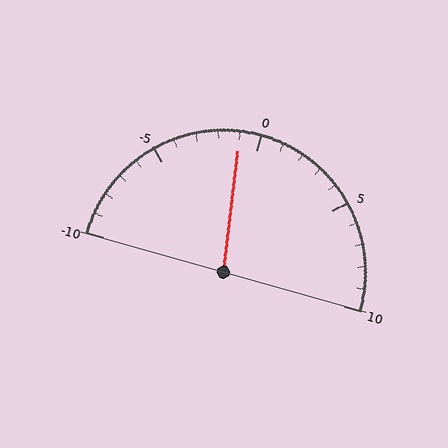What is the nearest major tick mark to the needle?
The nearest major tick mark is 0.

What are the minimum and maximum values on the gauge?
The gauge ranges from -10 to 10.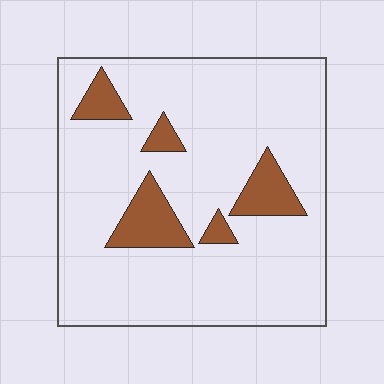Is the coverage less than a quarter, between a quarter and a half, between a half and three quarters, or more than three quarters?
Less than a quarter.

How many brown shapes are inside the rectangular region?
5.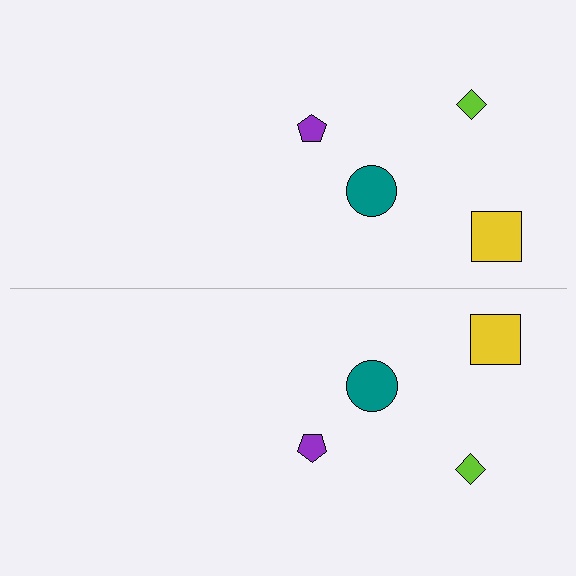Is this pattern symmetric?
Yes, this pattern has bilateral (reflection) symmetry.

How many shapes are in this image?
There are 8 shapes in this image.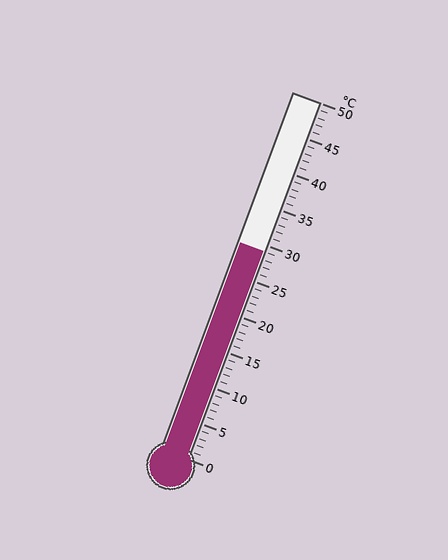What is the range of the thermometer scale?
The thermometer scale ranges from 0°C to 50°C.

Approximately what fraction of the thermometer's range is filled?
The thermometer is filled to approximately 60% of its range.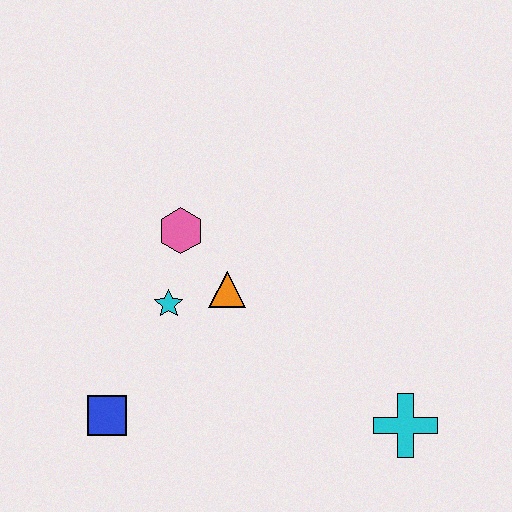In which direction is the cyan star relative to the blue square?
The cyan star is above the blue square.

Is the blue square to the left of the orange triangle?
Yes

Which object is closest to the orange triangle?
The cyan star is closest to the orange triangle.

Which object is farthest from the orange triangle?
The cyan cross is farthest from the orange triangle.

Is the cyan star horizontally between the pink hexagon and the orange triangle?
No